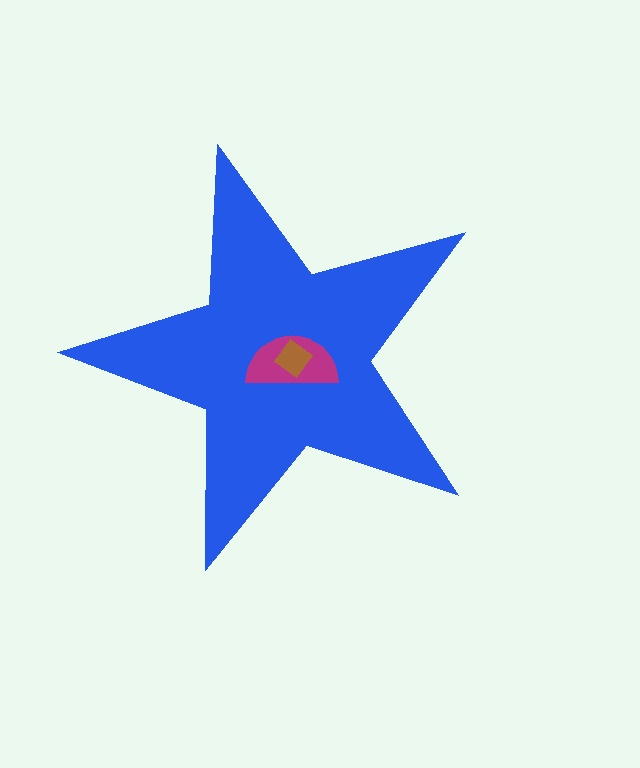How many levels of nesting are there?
3.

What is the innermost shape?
The brown diamond.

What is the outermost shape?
The blue star.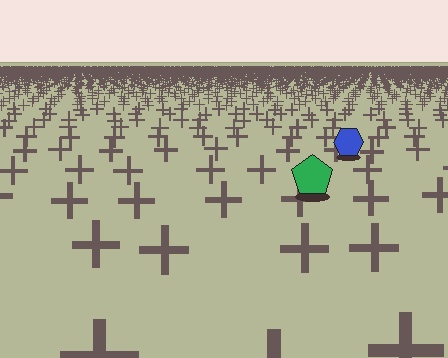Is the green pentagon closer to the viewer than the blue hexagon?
Yes. The green pentagon is closer — you can tell from the texture gradient: the ground texture is coarser near it.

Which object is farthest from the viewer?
The blue hexagon is farthest from the viewer. It appears smaller and the ground texture around it is denser.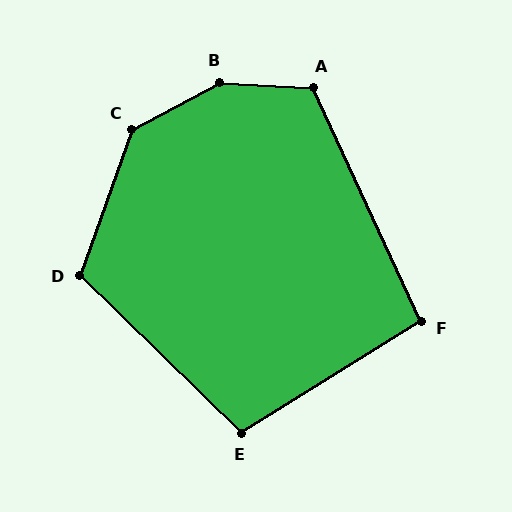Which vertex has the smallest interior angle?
F, at approximately 97 degrees.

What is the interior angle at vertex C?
Approximately 138 degrees (obtuse).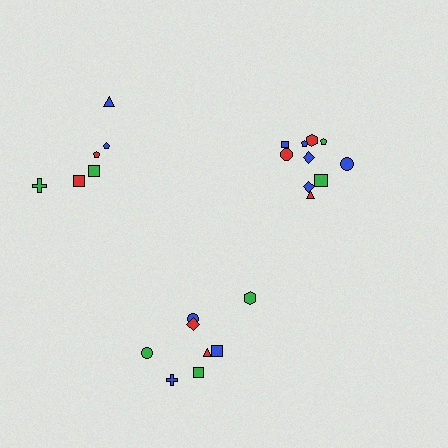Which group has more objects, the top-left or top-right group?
The top-right group.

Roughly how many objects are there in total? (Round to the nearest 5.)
Roughly 25 objects in total.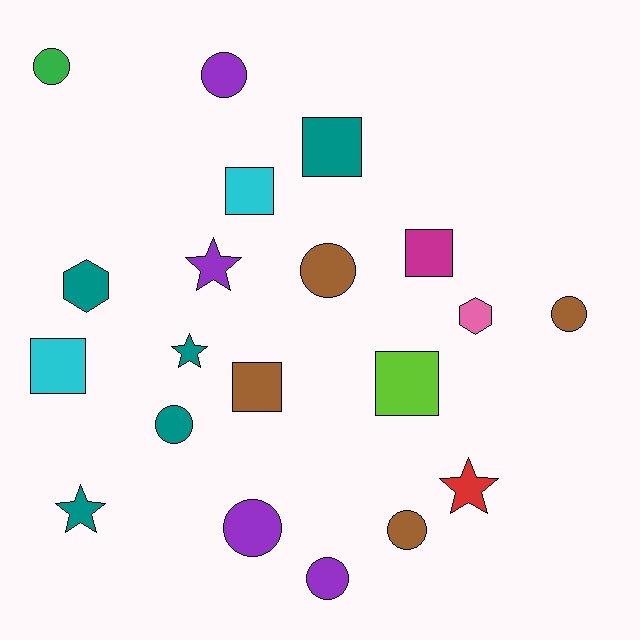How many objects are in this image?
There are 20 objects.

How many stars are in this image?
There are 4 stars.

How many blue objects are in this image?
There are no blue objects.